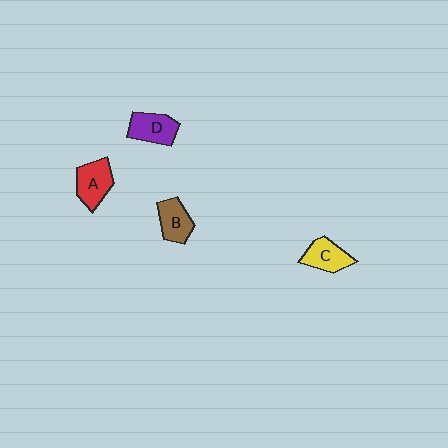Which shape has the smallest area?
Shape B (brown).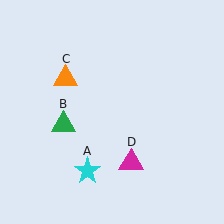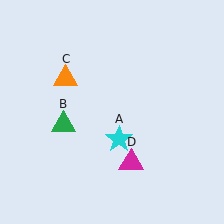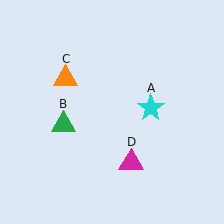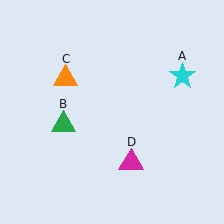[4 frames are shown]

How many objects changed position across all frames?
1 object changed position: cyan star (object A).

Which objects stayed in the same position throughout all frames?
Green triangle (object B) and orange triangle (object C) and magenta triangle (object D) remained stationary.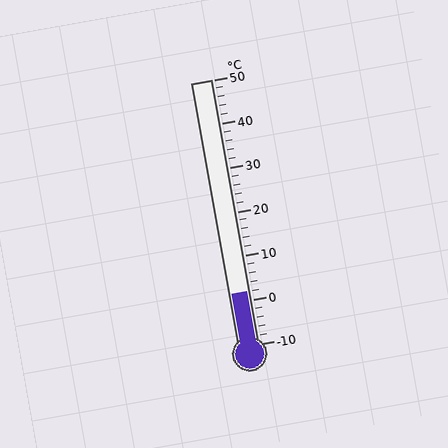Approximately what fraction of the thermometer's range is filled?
The thermometer is filled to approximately 20% of its range.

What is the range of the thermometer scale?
The thermometer scale ranges from -10°C to 50°C.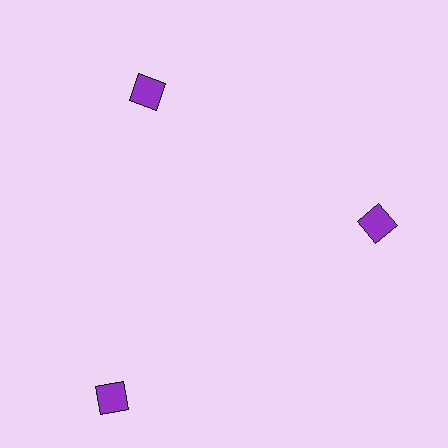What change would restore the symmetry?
The symmetry would be restored by moving it inward, back onto the ring so that all 3 diamonds sit at equal angles and equal distance from the center.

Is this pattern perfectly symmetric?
No. The 3 purple diamonds are arranged in a ring, but one element near the 7 o'clock position is pushed outward from the center, breaking the 3-fold rotational symmetry.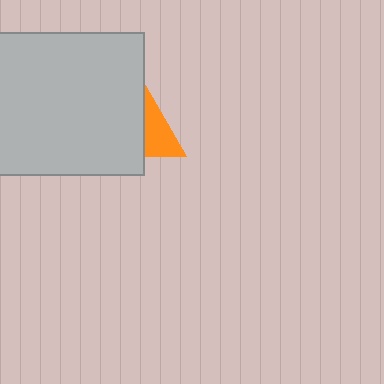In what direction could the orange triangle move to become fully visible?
The orange triangle could move right. That would shift it out from behind the light gray rectangle entirely.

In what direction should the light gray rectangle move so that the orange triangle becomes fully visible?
The light gray rectangle should move left. That is the shortest direction to clear the overlap and leave the orange triangle fully visible.